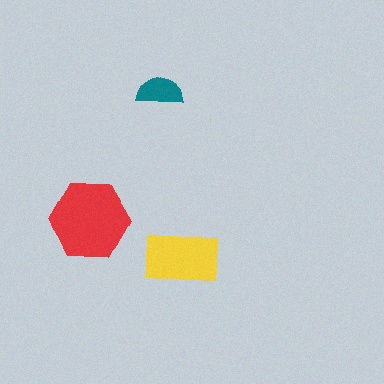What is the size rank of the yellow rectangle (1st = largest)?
2nd.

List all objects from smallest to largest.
The teal semicircle, the yellow rectangle, the red hexagon.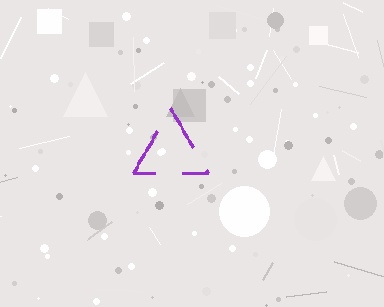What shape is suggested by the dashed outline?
The dashed outline suggests a triangle.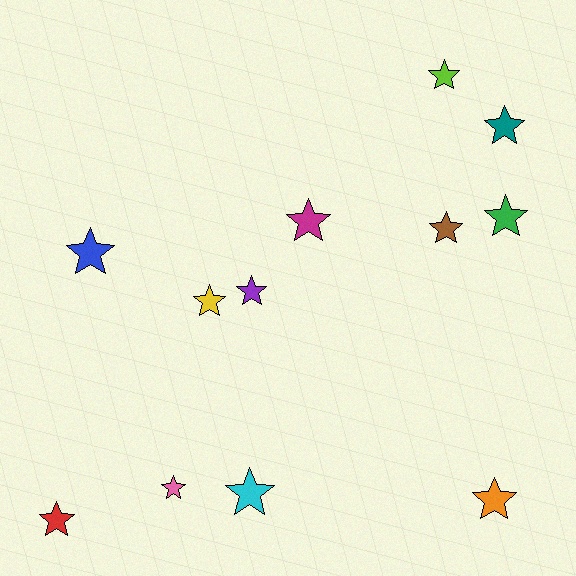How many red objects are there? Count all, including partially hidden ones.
There is 1 red object.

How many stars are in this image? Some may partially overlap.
There are 12 stars.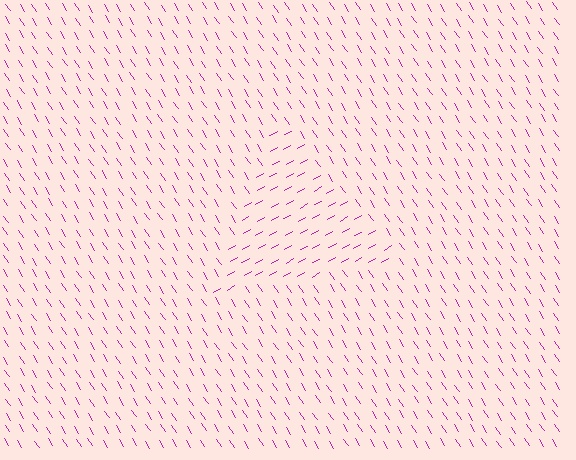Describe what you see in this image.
The image is filled with small magenta line segments. A triangle region in the image has lines oriented differently from the surrounding lines, creating a visible texture boundary.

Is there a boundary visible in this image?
Yes, there is a texture boundary formed by a change in line orientation.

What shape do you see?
I see a triangle.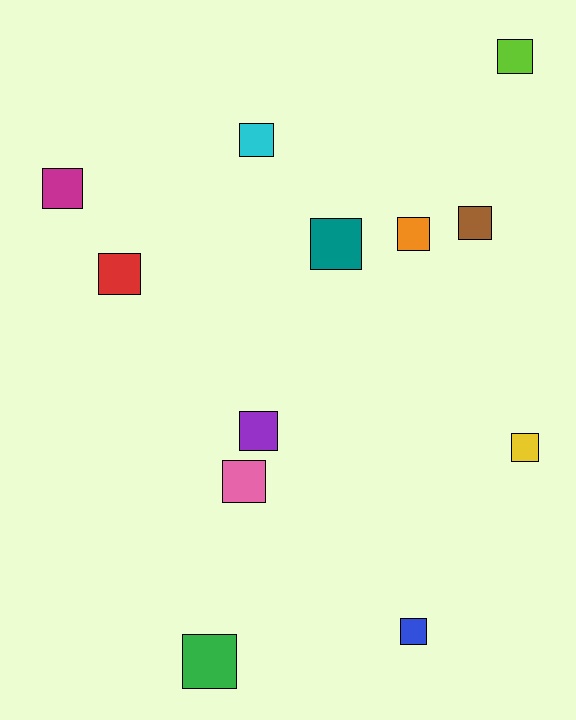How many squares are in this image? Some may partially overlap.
There are 12 squares.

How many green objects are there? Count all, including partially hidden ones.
There is 1 green object.